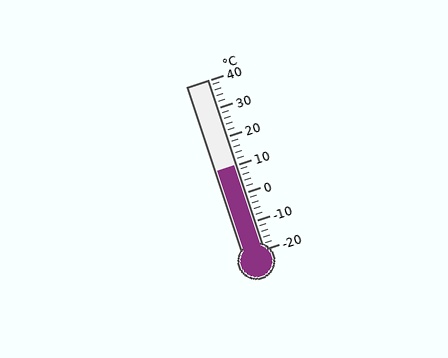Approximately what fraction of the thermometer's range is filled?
The thermometer is filled to approximately 50% of its range.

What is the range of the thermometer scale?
The thermometer scale ranges from -20°C to 40°C.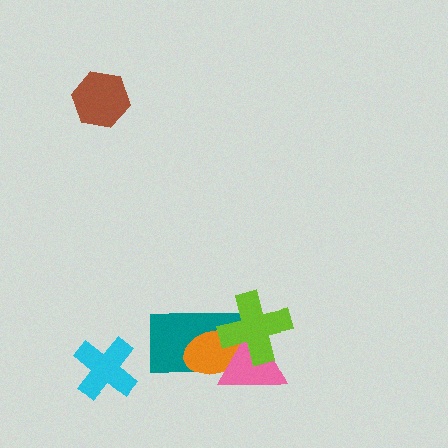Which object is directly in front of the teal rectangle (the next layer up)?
The orange ellipse is directly in front of the teal rectangle.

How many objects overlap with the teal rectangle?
3 objects overlap with the teal rectangle.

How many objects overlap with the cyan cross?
0 objects overlap with the cyan cross.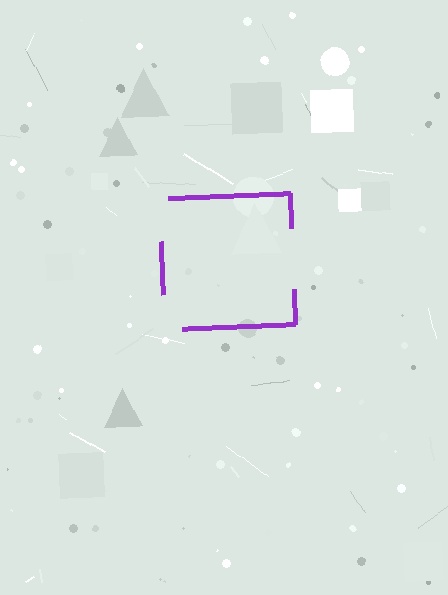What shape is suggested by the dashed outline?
The dashed outline suggests a square.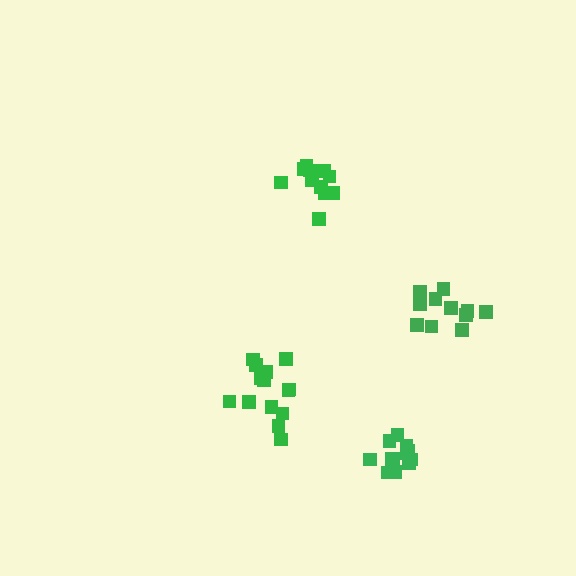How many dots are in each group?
Group 1: 13 dots, Group 2: 14 dots, Group 3: 13 dots, Group 4: 12 dots (52 total).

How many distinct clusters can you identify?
There are 4 distinct clusters.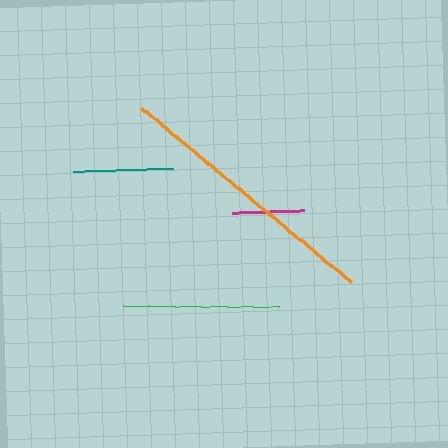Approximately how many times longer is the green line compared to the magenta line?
The green line is approximately 2.2 times the length of the magenta line.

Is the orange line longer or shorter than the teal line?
The orange line is longer than the teal line.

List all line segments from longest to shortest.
From longest to shortest: orange, green, teal, magenta.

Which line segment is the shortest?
The magenta line is the shortest at approximately 71 pixels.